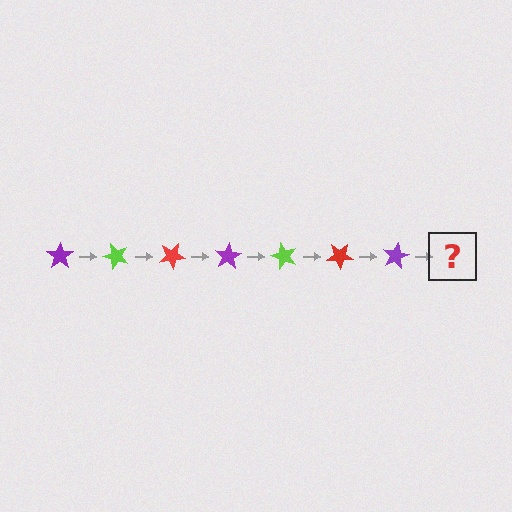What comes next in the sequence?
The next element should be a lime star, rotated 350 degrees from the start.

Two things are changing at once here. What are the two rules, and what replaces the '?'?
The two rules are that it rotates 50 degrees each step and the color cycles through purple, lime, and red. The '?' should be a lime star, rotated 350 degrees from the start.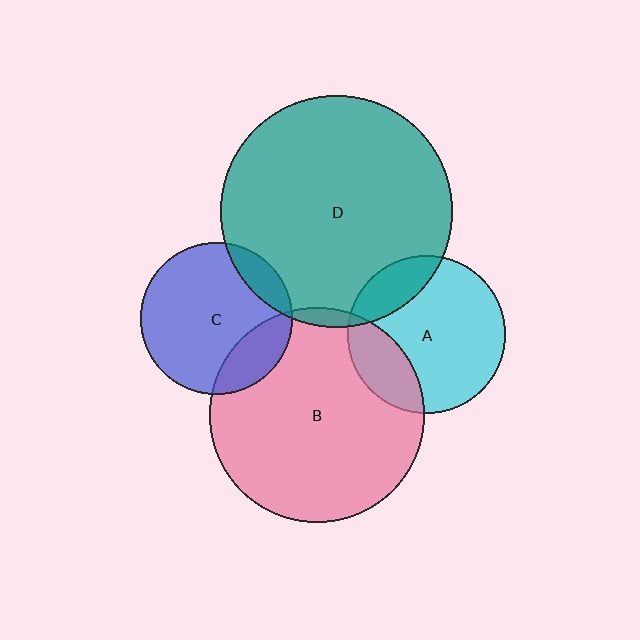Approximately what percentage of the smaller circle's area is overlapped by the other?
Approximately 5%.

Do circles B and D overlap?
Yes.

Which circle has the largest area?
Circle D (teal).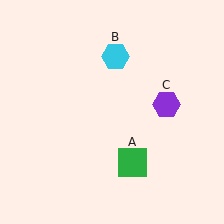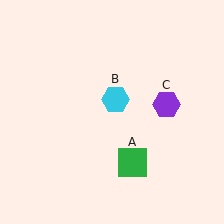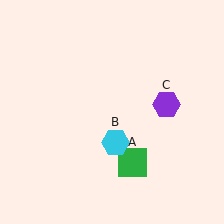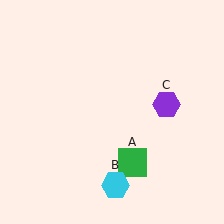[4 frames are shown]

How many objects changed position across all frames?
1 object changed position: cyan hexagon (object B).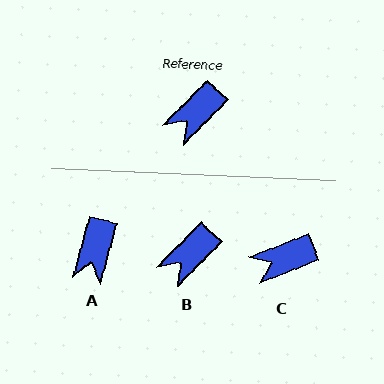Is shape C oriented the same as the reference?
No, it is off by about 24 degrees.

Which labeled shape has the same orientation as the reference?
B.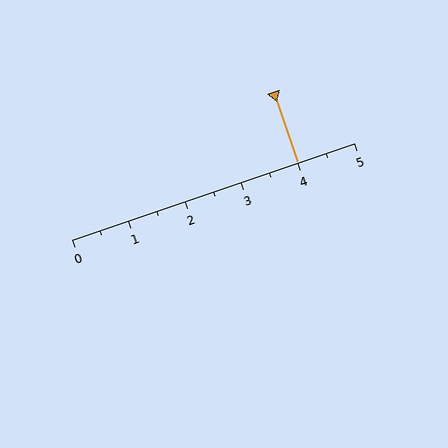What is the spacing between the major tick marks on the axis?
The major ticks are spaced 1 apart.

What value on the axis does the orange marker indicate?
The marker indicates approximately 4.